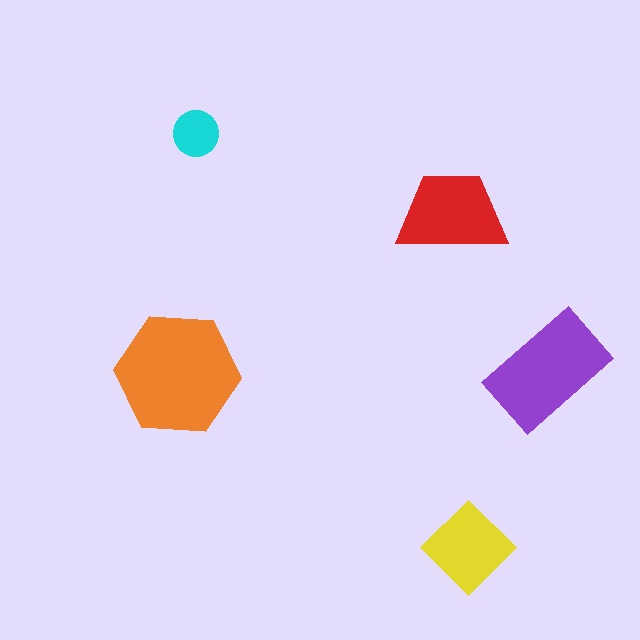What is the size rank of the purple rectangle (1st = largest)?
2nd.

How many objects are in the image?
There are 5 objects in the image.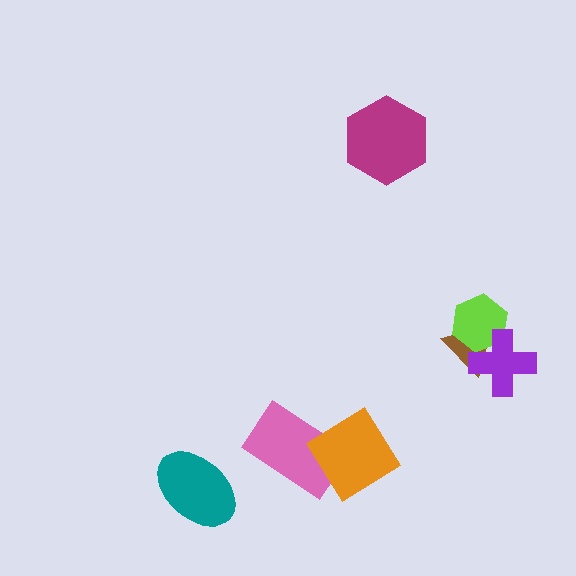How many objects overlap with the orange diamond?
1 object overlaps with the orange diamond.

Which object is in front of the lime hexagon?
The purple cross is in front of the lime hexagon.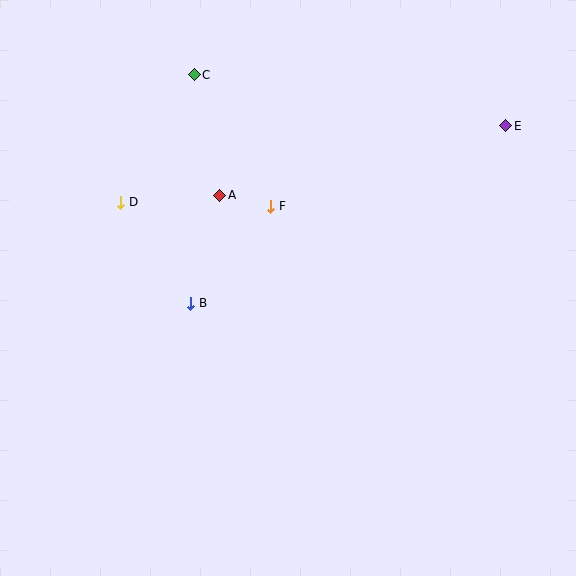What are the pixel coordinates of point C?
Point C is at (194, 75).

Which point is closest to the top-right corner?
Point E is closest to the top-right corner.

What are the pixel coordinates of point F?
Point F is at (271, 206).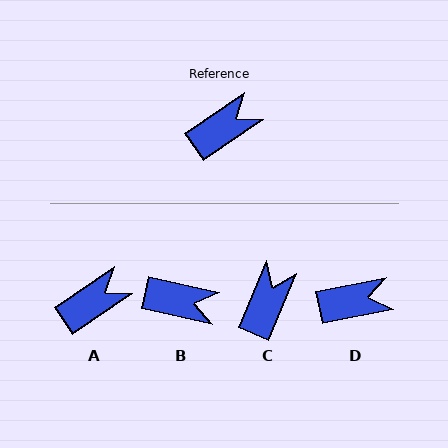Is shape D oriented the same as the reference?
No, it is off by about 22 degrees.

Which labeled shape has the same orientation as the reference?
A.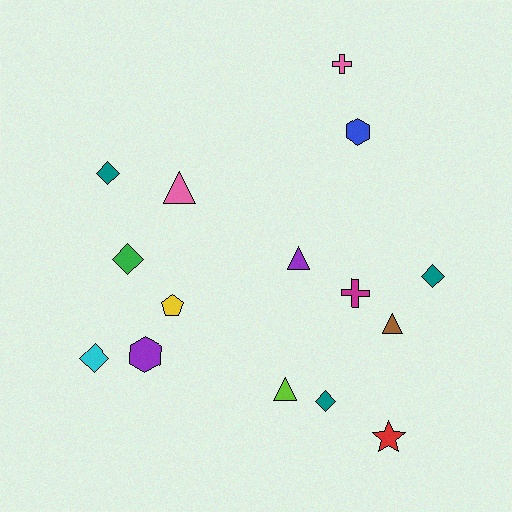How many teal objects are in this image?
There are 3 teal objects.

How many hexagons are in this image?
There are 2 hexagons.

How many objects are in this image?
There are 15 objects.